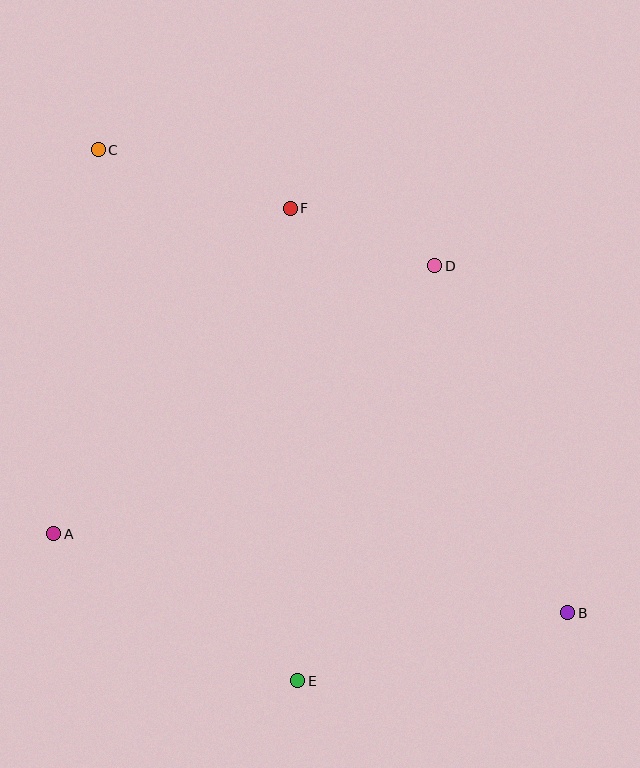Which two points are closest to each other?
Points D and F are closest to each other.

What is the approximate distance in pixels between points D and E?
The distance between D and E is approximately 437 pixels.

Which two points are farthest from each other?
Points B and C are farthest from each other.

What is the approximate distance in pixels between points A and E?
The distance between A and E is approximately 284 pixels.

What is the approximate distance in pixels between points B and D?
The distance between B and D is approximately 372 pixels.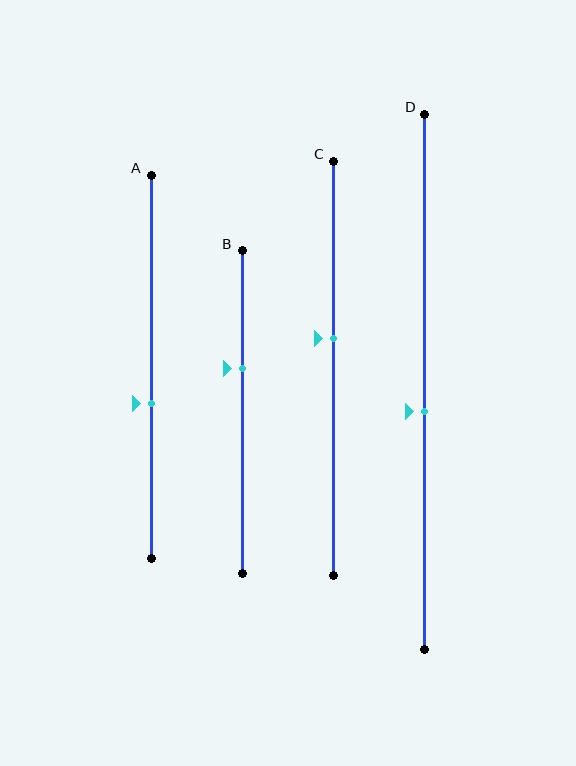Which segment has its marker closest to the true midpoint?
Segment D has its marker closest to the true midpoint.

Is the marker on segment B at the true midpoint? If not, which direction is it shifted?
No, the marker on segment B is shifted upward by about 13% of the segment length.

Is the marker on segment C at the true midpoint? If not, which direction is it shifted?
No, the marker on segment C is shifted upward by about 7% of the segment length.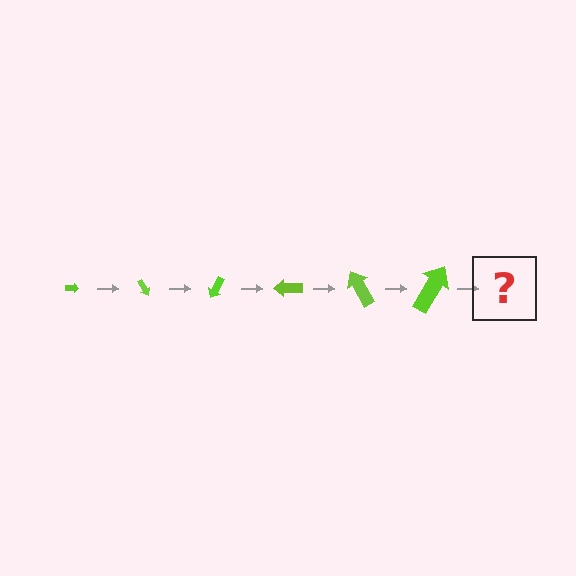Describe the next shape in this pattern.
It should be an arrow, larger than the previous one and rotated 360 degrees from the start.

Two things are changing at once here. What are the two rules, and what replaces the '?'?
The two rules are that the arrow grows larger each step and it rotates 60 degrees each step. The '?' should be an arrow, larger than the previous one and rotated 360 degrees from the start.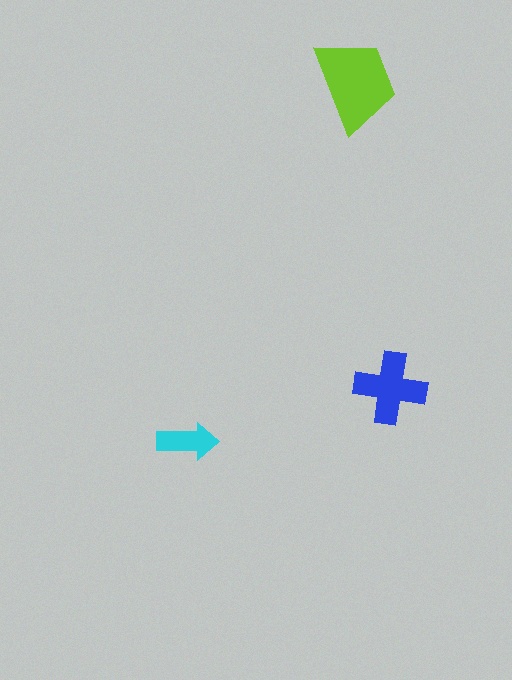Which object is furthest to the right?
The blue cross is rightmost.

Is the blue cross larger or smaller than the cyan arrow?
Larger.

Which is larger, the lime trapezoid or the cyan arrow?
The lime trapezoid.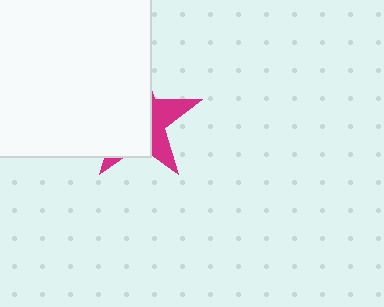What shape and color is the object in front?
The object in front is a white square.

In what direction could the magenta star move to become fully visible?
The magenta star could move right. That would shift it out from behind the white square entirely.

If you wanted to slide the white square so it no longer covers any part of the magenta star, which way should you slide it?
Slide it left — that is the most direct way to separate the two shapes.